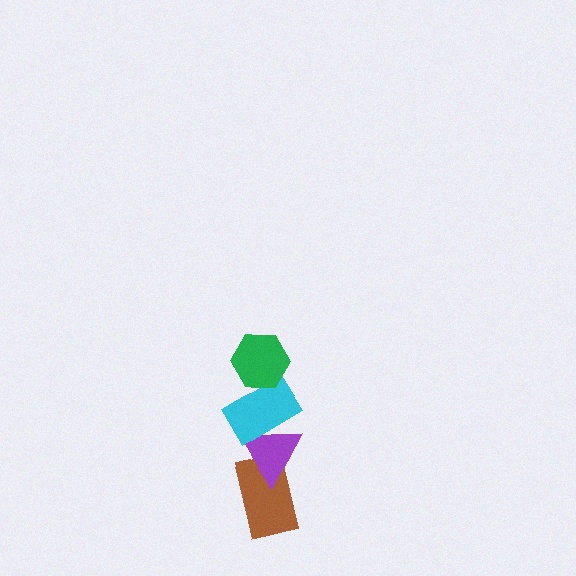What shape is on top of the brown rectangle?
The purple triangle is on top of the brown rectangle.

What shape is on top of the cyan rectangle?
The green hexagon is on top of the cyan rectangle.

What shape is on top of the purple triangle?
The cyan rectangle is on top of the purple triangle.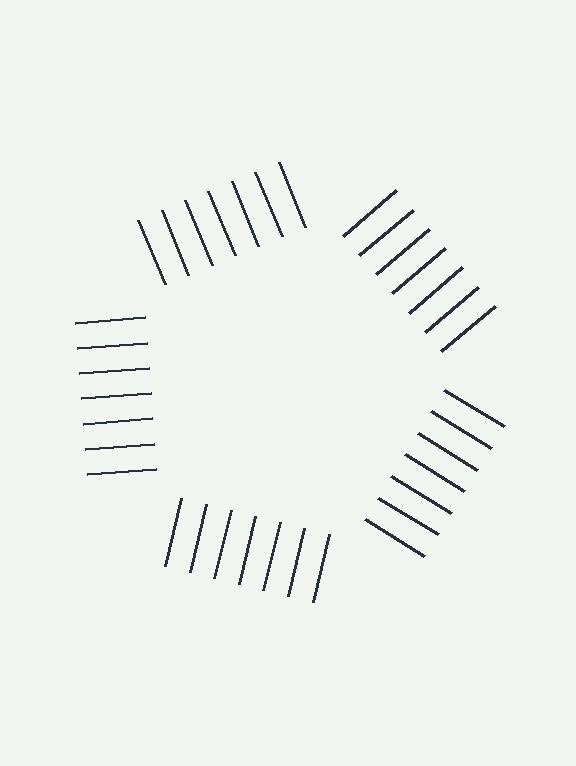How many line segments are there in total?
35 — 7 along each of the 5 edges.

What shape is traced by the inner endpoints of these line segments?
An illusory pentagon — the line segments terminate on its edges but no continuous stroke is drawn.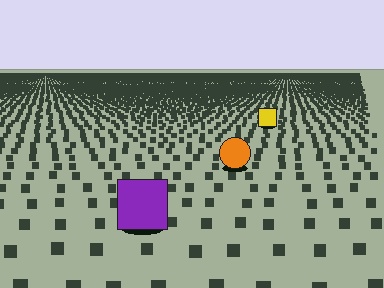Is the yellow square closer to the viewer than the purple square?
No. The purple square is closer — you can tell from the texture gradient: the ground texture is coarser near it.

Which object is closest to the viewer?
The purple square is closest. The texture marks near it are larger and more spread out.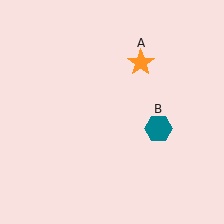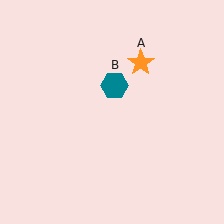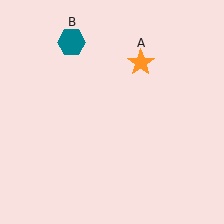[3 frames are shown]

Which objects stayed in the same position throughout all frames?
Orange star (object A) remained stationary.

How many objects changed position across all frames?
1 object changed position: teal hexagon (object B).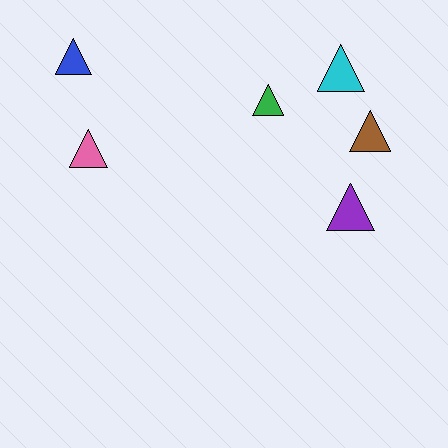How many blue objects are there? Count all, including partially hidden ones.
There is 1 blue object.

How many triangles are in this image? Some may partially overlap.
There are 6 triangles.